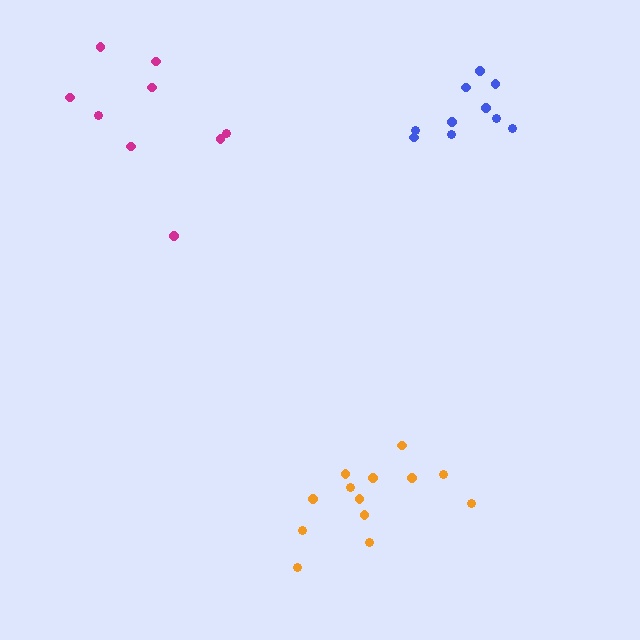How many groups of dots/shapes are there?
There are 3 groups.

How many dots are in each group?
Group 1: 10 dots, Group 2: 9 dots, Group 3: 13 dots (32 total).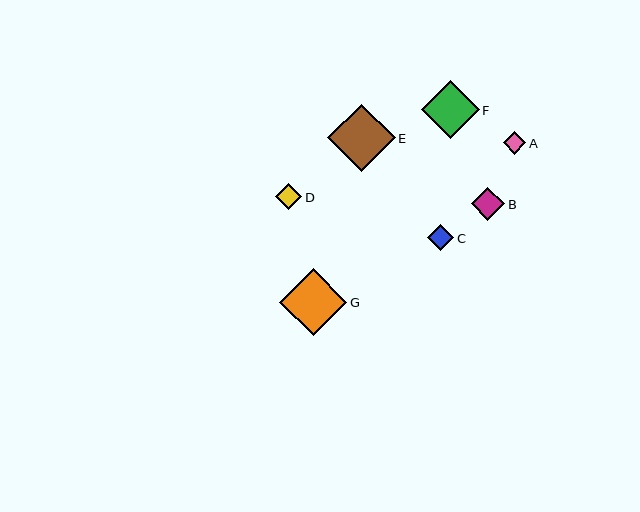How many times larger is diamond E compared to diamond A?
Diamond E is approximately 3.0 times the size of diamond A.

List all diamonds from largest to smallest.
From largest to smallest: E, G, F, B, C, D, A.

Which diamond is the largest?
Diamond E is the largest with a size of approximately 67 pixels.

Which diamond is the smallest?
Diamond A is the smallest with a size of approximately 22 pixels.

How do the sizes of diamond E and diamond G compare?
Diamond E and diamond G are approximately the same size.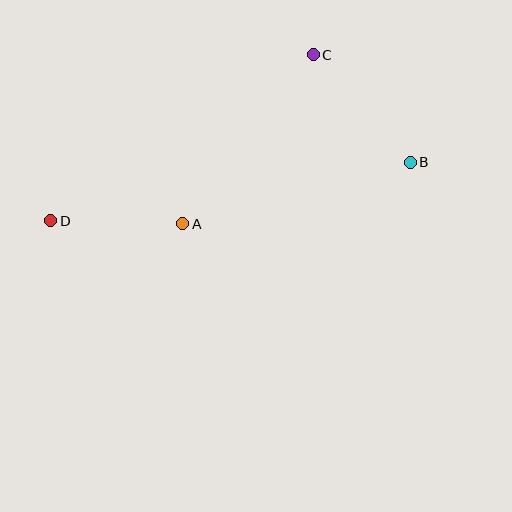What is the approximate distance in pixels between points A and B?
The distance between A and B is approximately 236 pixels.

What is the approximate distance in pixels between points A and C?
The distance between A and C is approximately 213 pixels.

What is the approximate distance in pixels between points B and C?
The distance between B and C is approximately 145 pixels.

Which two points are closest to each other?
Points A and D are closest to each other.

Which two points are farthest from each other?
Points B and D are farthest from each other.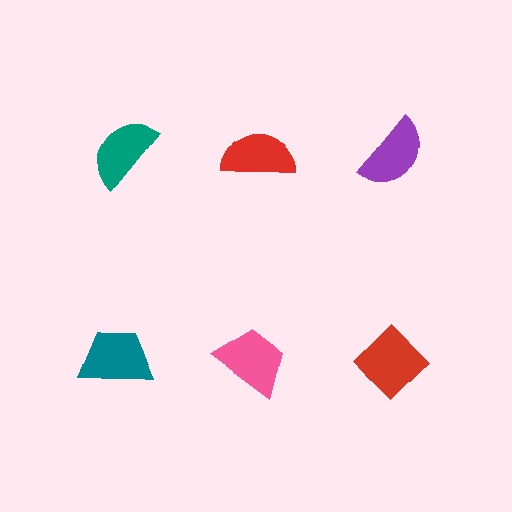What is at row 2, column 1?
A teal trapezoid.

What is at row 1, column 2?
A red semicircle.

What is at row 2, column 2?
A pink trapezoid.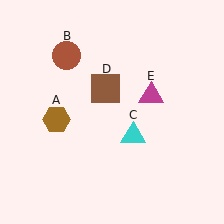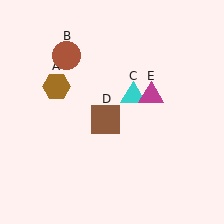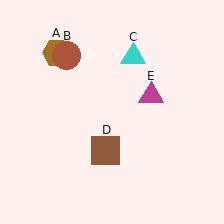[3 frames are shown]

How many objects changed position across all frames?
3 objects changed position: brown hexagon (object A), cyan triangle (object C), brown square (object D).